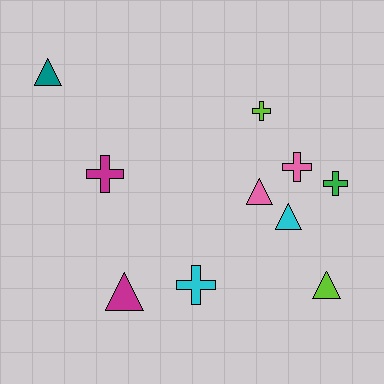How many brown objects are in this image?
There are no brown objects.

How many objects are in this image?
There are 10 objects.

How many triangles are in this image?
There are 5 triangles.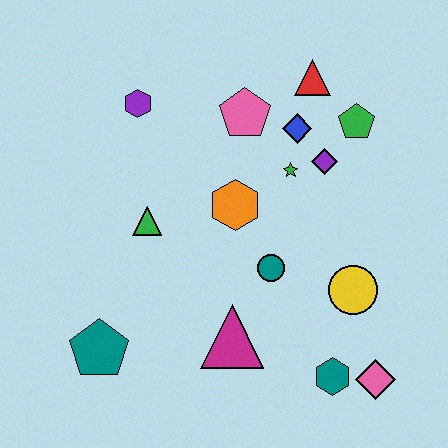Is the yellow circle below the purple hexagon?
Yes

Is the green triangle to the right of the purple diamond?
No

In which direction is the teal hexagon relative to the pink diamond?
The teal hexagon is to the left of the pink diamond.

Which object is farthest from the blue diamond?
The teal pentagon is farthest from the blue diamond.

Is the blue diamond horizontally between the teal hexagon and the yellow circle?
No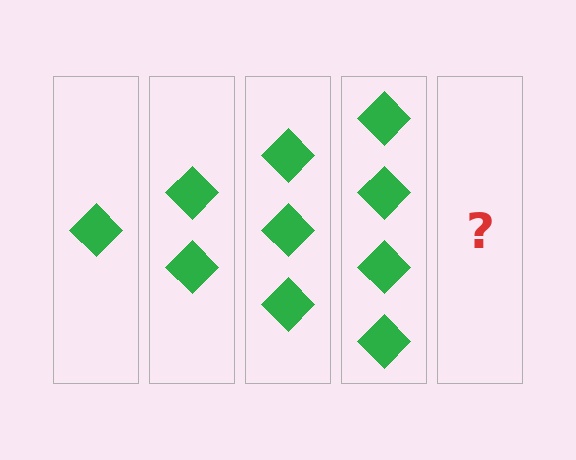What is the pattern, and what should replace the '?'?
The pattern is that each step adds one more diamond. The '?' should be 5 diamonds.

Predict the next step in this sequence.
The next step is 5 diamonds.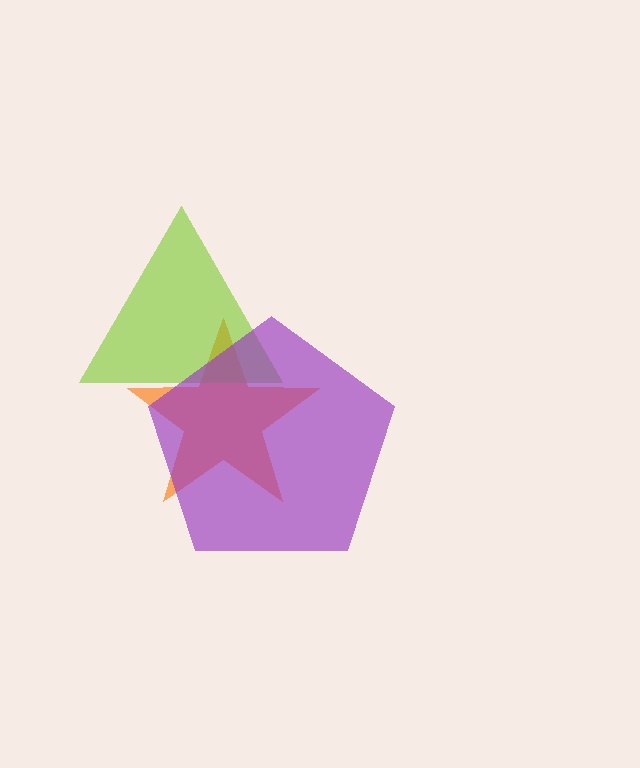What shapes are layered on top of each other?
The layered shapes are: an orange star, a lime triangle, a purple pentagon.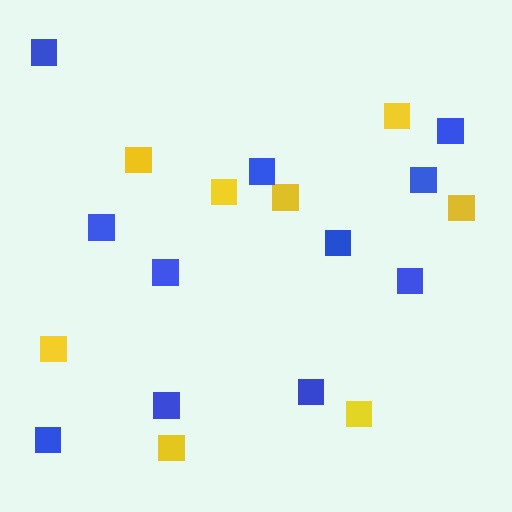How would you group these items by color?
There are 2 groups: one group of yellow squares (8) and one group of blue squares (11).